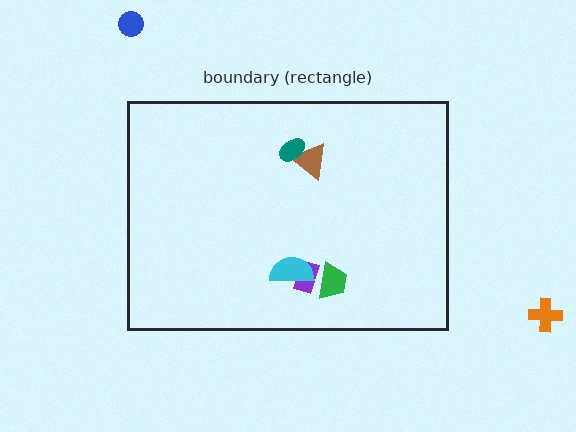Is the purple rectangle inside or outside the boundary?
Inside.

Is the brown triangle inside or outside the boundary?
Inside.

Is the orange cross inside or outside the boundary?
Outside.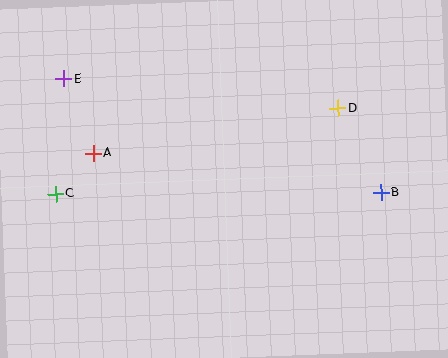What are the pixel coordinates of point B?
Point B is at (381, 192).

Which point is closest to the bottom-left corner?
Point C is closest to the bottom-left corner.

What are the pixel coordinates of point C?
Point C is at (55, 194).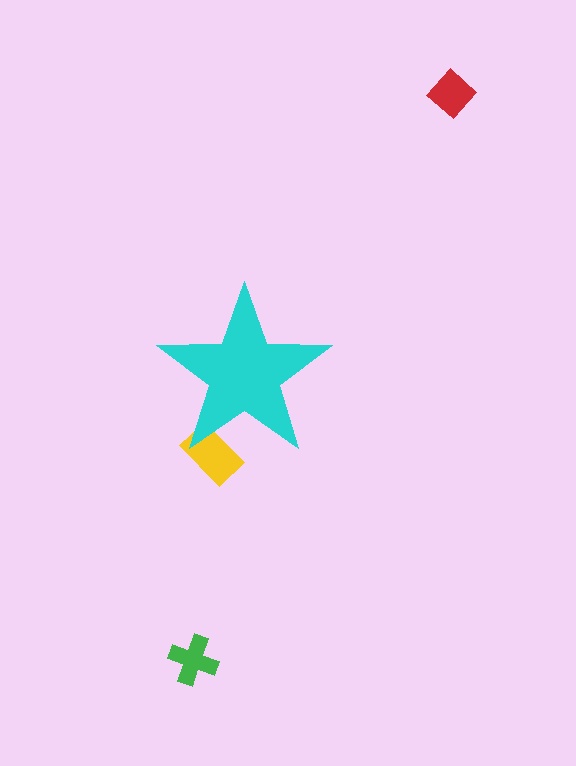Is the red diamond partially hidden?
No, the red diamond is fully visible.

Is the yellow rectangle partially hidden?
Yes, the yellow rectangle is partially hidden behind the cyan star.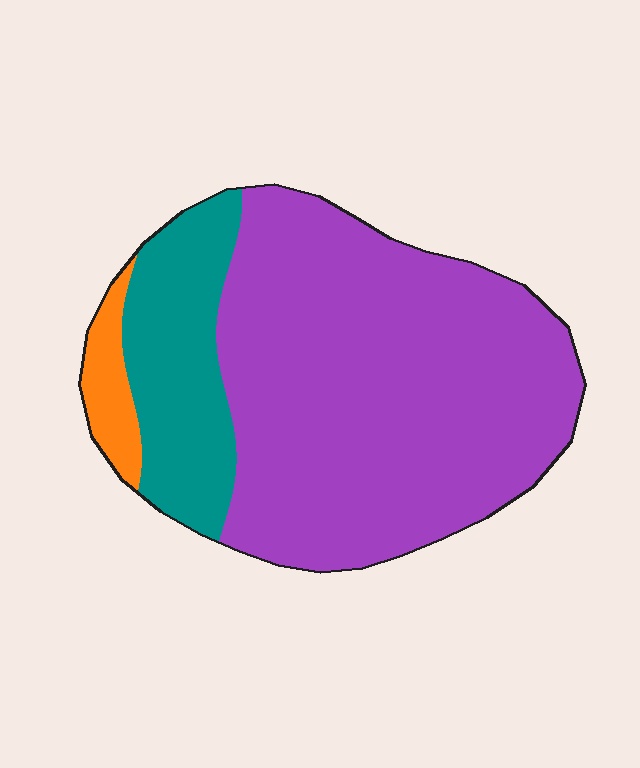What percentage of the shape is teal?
Teal takes up about one fifth (1/5) of the shape.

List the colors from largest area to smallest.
From largest to smallest: purple, teal, orange.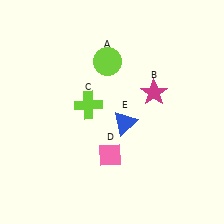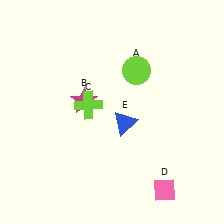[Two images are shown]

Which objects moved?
The objects that moved are: the lime circle (A), the magenta star (B), the pink diamond (D).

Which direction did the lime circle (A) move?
The lime circle (A) moved right.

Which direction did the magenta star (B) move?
The magenta star (B) moved left.